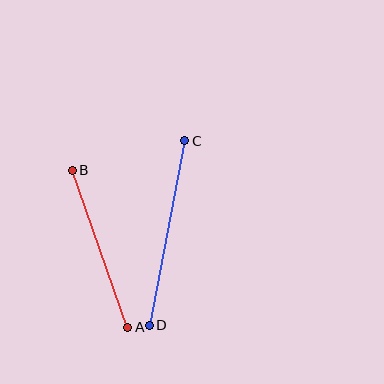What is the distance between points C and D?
The distance is approximately 188 pixels.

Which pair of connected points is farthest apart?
Points C and D are farthest apart.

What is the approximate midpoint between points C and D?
The midpoint is at approximately (167, 233) pixels.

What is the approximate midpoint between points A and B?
The midpoint is at approximately (100, 249) pixels.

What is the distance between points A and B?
The distance is approximately 166 pixels.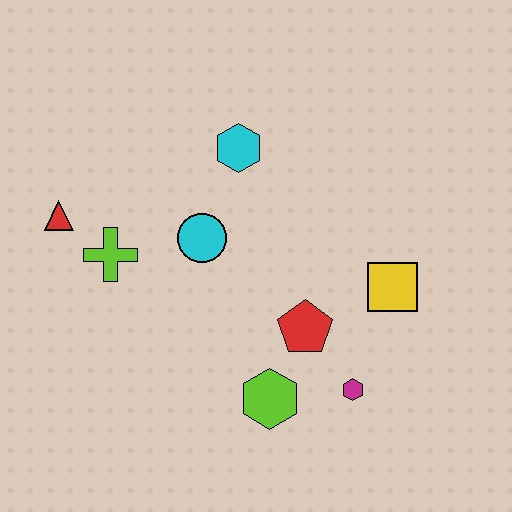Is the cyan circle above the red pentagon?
Yes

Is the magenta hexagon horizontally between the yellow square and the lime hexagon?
Yes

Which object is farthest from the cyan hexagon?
The magenta hexagon is farthest from the cyan hexagon.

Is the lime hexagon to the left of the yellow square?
Yes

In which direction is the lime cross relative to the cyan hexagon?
The lime cross is to the left of the cyan hexagon.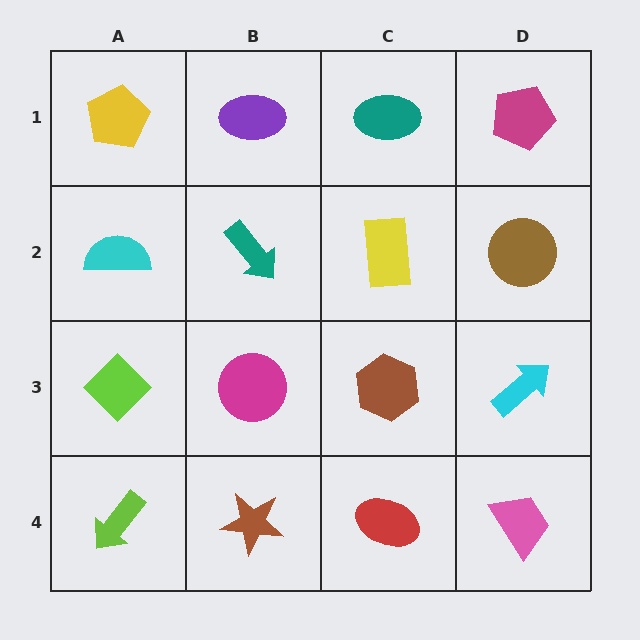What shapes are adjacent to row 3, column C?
A yellow rectangle (row 2, column C), a red ellipse (row 4, column C), a magenta circle (row 3, column B), a cyan arrow (row 3, column D).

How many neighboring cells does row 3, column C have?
4.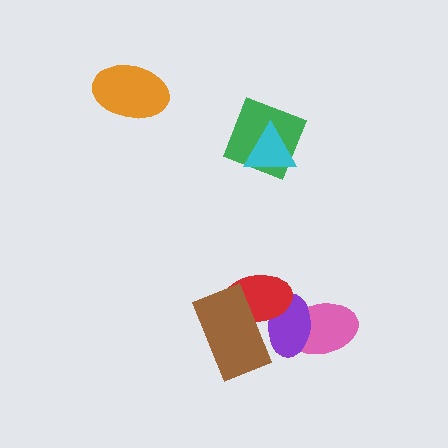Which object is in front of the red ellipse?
The brown rectangle is in front of the red ellipse.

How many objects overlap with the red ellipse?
2 objects overlap with the red ellipse.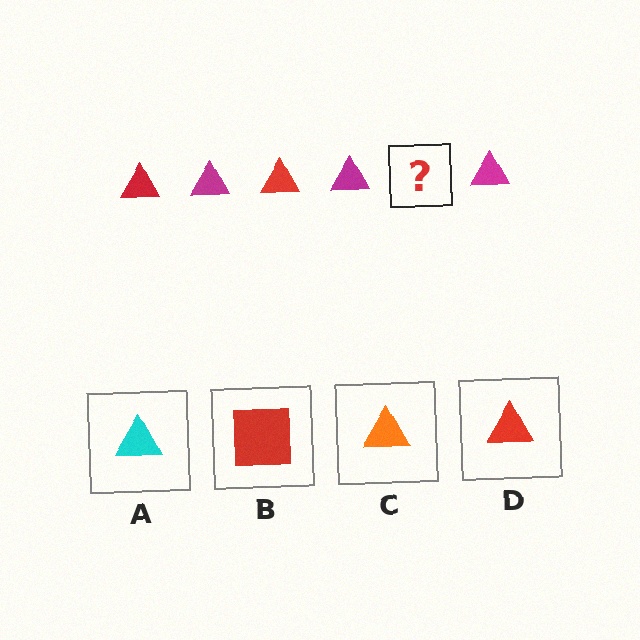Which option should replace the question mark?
Option D.